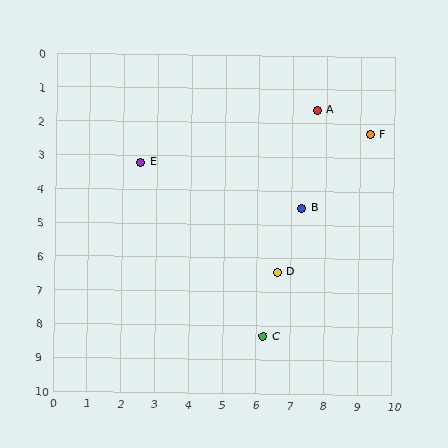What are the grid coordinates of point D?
Point D is at approximately (6.6, 6.4).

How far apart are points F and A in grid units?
Points F and A are about 1.7 grid units apart.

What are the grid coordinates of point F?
Point F is at approximately (9.3, 2.3).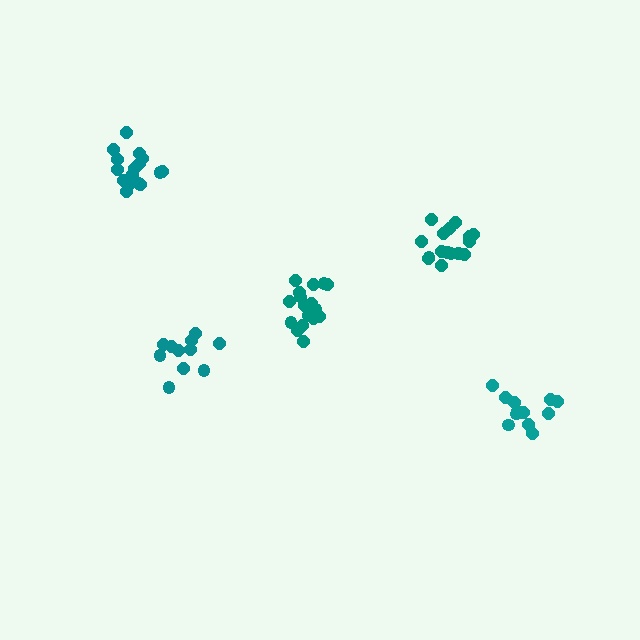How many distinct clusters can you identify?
There are 5 distinct clusters.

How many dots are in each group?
Group 1: 12 dots, Group 2: 17 dots, Group 3: 11 dots, Group 4: 16 dots, Group 5: 16 dots (72 total).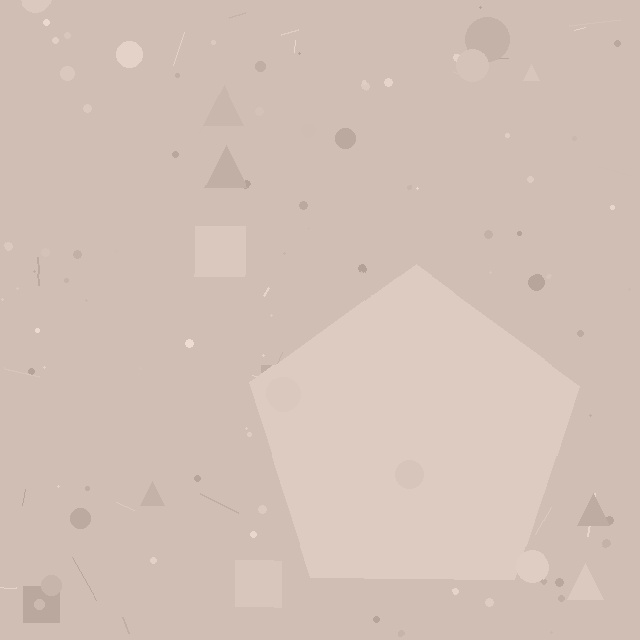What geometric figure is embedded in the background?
A pentagon is embedded in the background.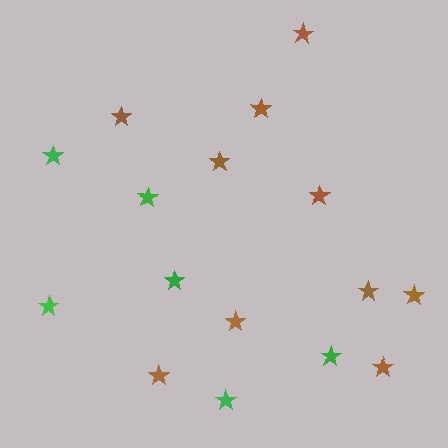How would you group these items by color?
There are 2 groups: one group of brown stars (10) and one group of green stars (6).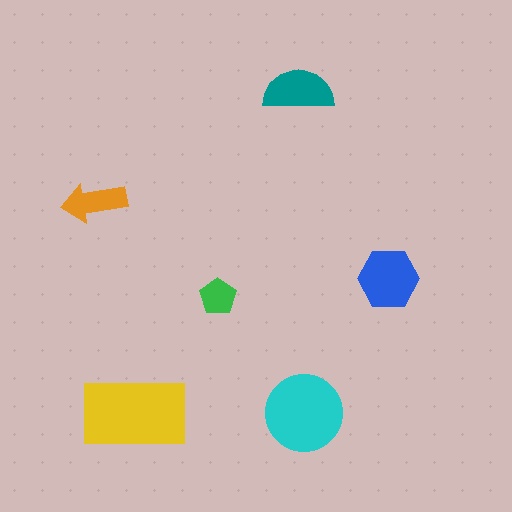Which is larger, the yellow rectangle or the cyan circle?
The yellow rectangle.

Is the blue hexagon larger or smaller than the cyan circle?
Smaller.